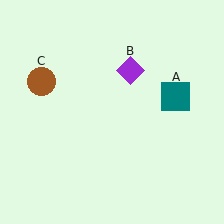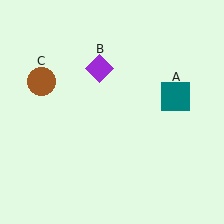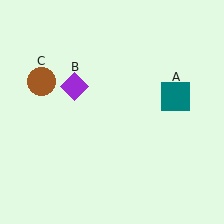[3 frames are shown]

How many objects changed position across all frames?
1 object changed position: purple diamond (object B).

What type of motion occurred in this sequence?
The purple diamond (object B) rotated counterclockwise around the center of the scene.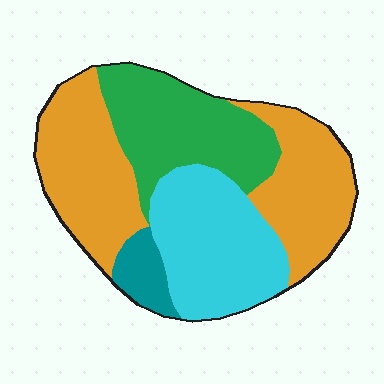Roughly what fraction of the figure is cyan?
Cyan takes up about one quarter (1/4) of the figure.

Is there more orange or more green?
Orange.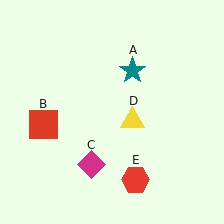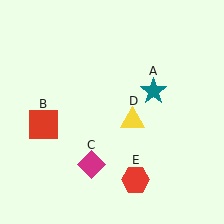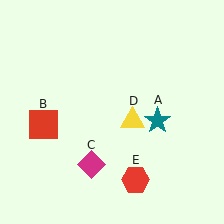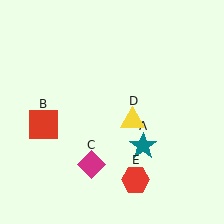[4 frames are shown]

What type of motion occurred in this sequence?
The teal star (object A) rotated clockwise around the center of the scene.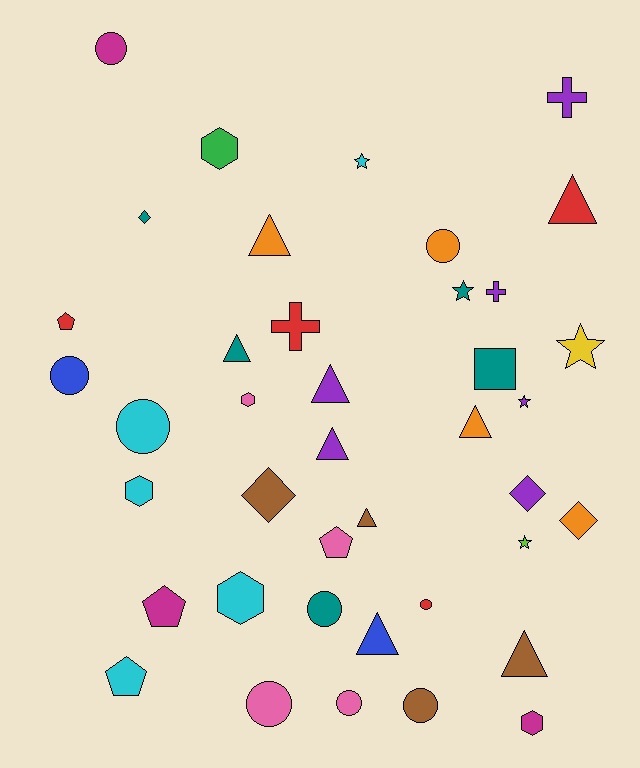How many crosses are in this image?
There are 3 crosses.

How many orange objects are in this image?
There are 4 orange objects.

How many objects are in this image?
There are 40 objects.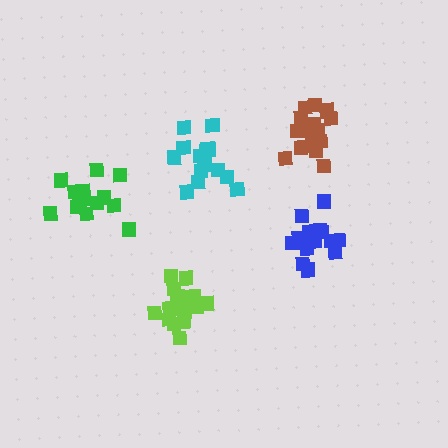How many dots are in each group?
Group 1: 20 dots, Group 2: 20 dots, Group 3: 15 dots, Group 4: 17 dots, Group 5: 15 dots (87 total).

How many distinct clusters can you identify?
There are 5 distinct clusters.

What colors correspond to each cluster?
The clusters are colored: brown, lime, cyan, blue, green.